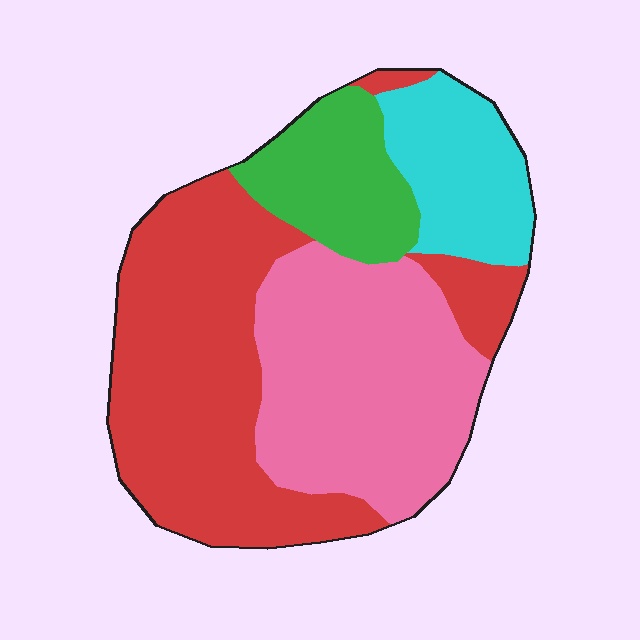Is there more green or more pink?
Pink.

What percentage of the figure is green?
Green covers roughly 15% of the figure.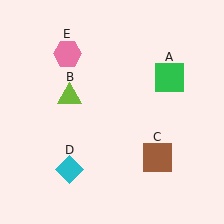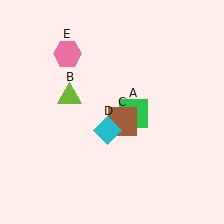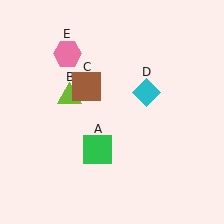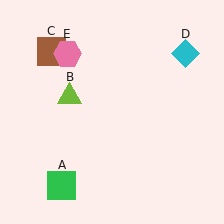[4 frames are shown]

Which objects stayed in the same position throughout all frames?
Lime triangle (object B) and pink hexagon (object E) remained stationary.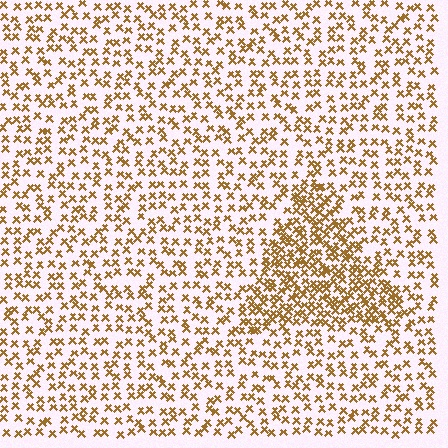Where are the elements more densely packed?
The elements are more densely packed inside the triangle boundary.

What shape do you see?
I see a triangle.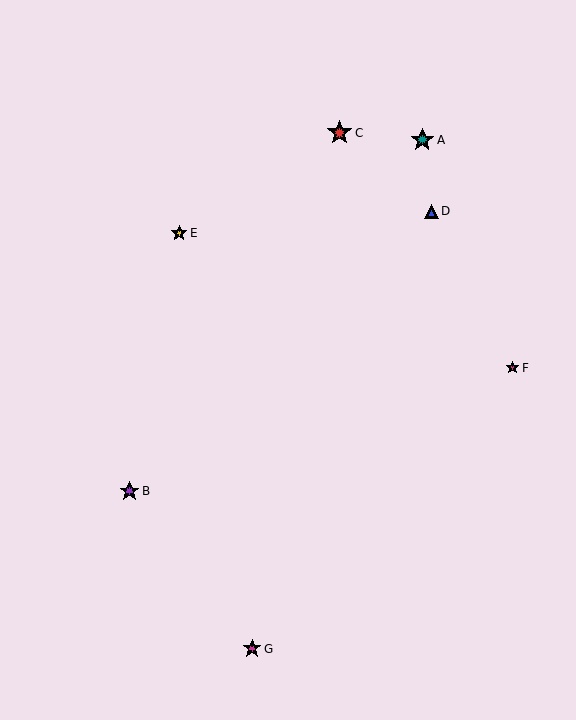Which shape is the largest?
The red star (labeled C) is the largest.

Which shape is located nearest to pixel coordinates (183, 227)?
The yellow star (labeled E) at (179, 233) is nearest to that location.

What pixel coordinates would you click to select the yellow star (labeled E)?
Click at (179, 233) to select the yellow star E.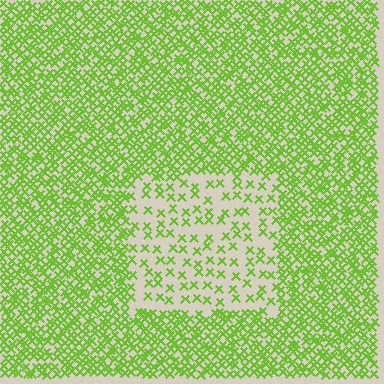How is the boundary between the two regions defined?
The boundary is defined by a change in element density (approximately 2.9x ratio). All elements are the same color, size, and shape.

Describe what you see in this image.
The image contains small lime elements arranged at two different densities. A rectangle-shaped region is visible where the elements are less densely packed than the surrounding area.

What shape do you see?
I see a rectangle.